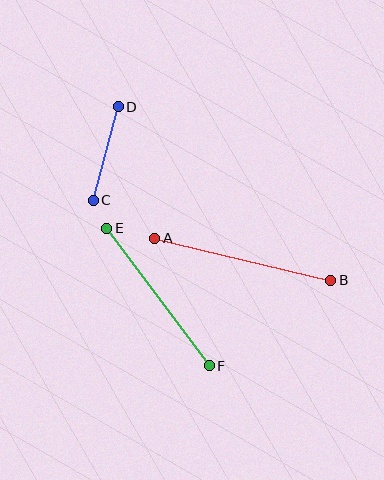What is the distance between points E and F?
The distance is approximately 172 pixels.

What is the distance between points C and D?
The distance is approximately 97 pixels.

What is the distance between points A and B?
The distance is approximately 181 pixels.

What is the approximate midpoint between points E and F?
The midpoint is at approximately (158, 297) pixels.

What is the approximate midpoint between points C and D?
The midpoint is at approximately (106, 153) pixels.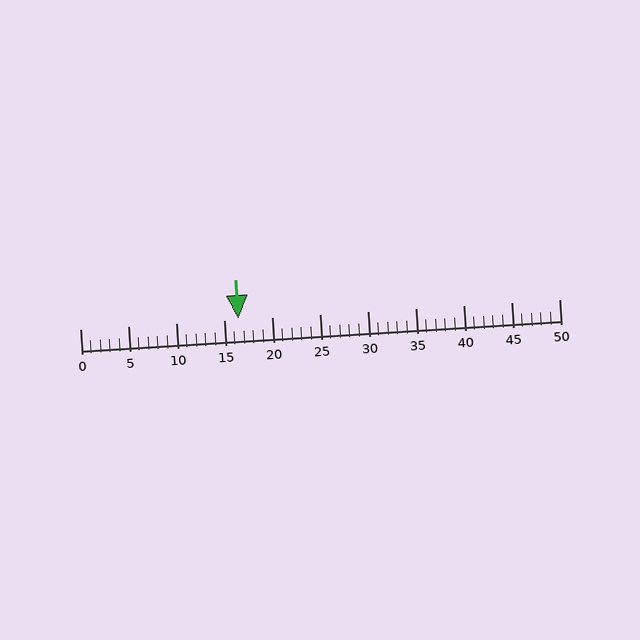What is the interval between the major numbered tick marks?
The major tick marks are spaced 5 units apart.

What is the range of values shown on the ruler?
The ruler shows values from 0 to 50.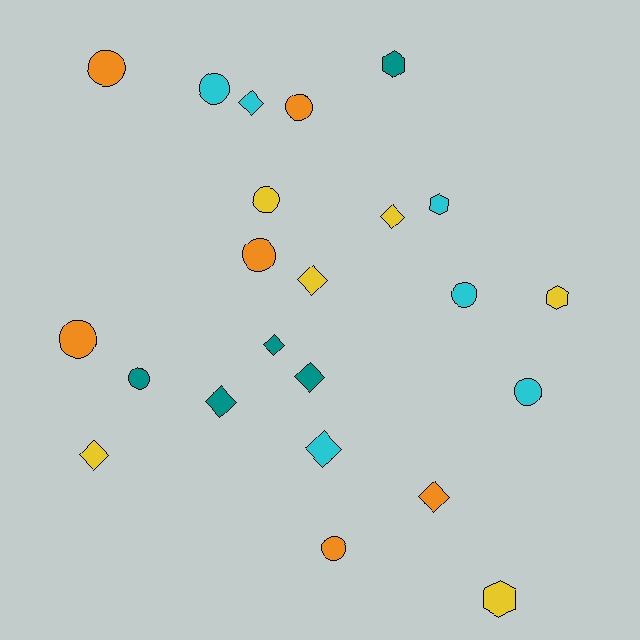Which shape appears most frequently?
Circle, with 10 objects.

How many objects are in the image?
There are 23 objects.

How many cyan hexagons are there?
There is 1 cyan hexagon.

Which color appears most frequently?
Orange, with 6 objects.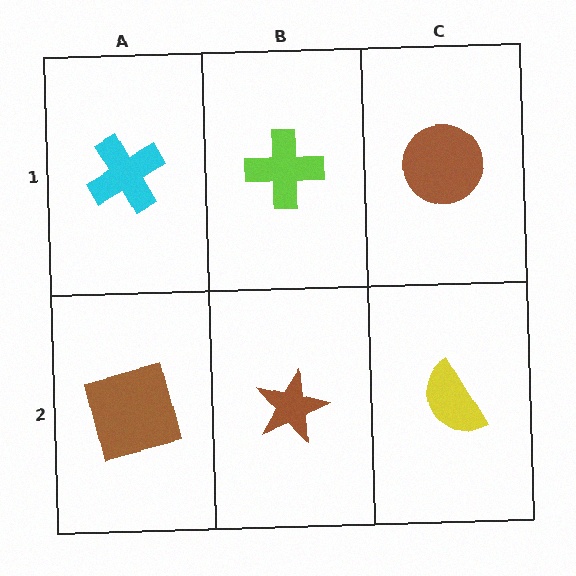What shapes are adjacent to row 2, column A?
A cyan cross (row 1, column A), a brown star (row 2, column B).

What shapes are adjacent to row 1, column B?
A brown star (row 2, column B), a cyan cross (row 1, column A), a brown circle (row 1, column C).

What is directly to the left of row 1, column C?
A lime cross.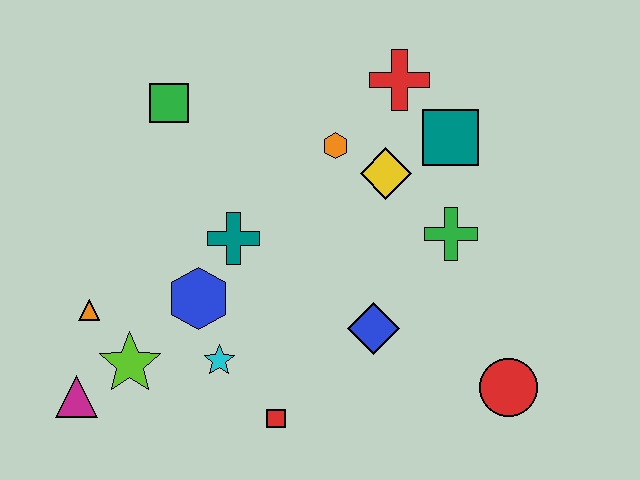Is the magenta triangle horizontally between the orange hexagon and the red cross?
No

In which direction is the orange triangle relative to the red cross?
The orange triangle is to the left of the red cross.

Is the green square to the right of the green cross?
No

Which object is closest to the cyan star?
The blue hexagon is closest to the cyan star.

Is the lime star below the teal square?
Yes